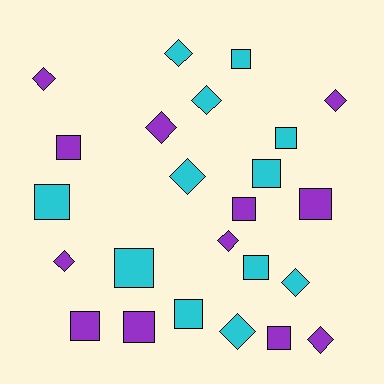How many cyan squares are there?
There are 7 cyan squares.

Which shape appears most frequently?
Square, with 13 objects.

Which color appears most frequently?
Cyan, with 12 objects.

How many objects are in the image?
There are 24 objects.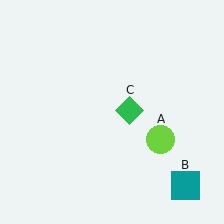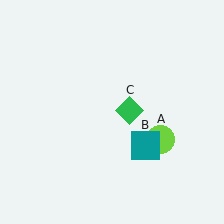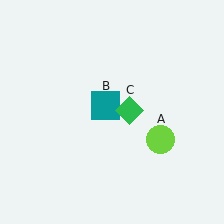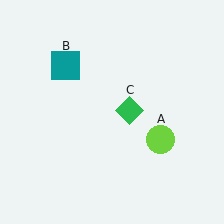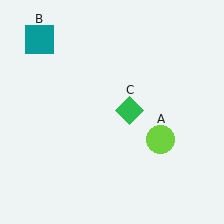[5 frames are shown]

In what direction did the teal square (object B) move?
The teal square (object B) moved up and to the left.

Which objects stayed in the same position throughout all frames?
Lime circle (object A) and green diamond (object C) remained stationary.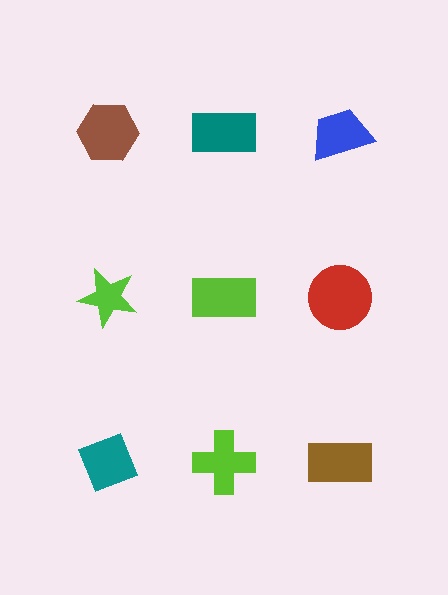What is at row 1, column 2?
A teal rectangle.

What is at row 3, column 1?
A teal diamond.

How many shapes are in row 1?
3 shapes.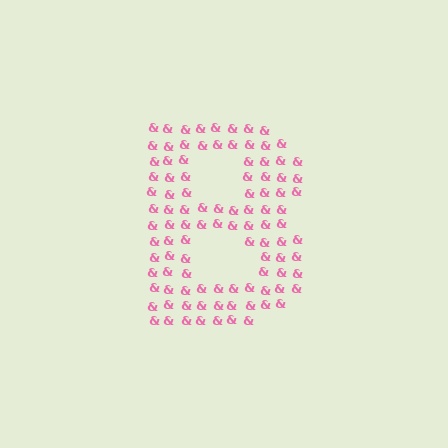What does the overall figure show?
The overall figure shows the letter B.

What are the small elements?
The small elements are ampersands.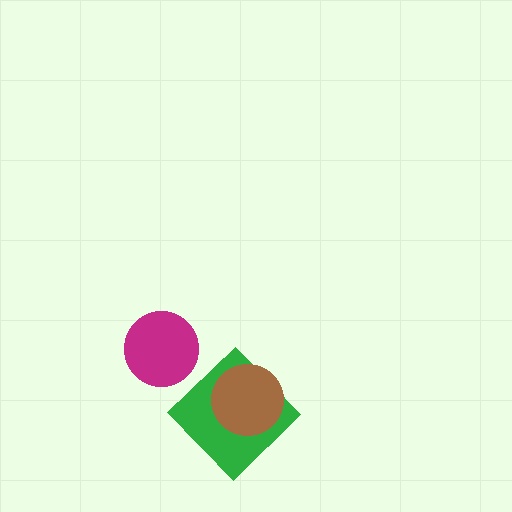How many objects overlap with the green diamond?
1 object overlaps with the green diamond.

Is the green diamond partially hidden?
Yes, it is partially covered by another shape.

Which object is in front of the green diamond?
The brown circle is in front of the green diamond.